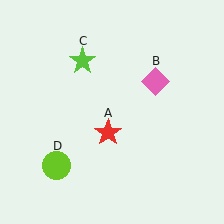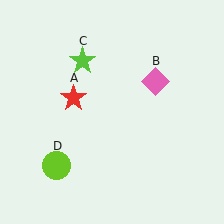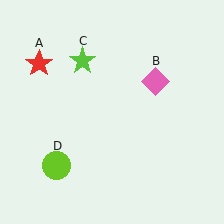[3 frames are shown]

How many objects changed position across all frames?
1 object changed position: red star (object A).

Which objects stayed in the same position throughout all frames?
Pink diamond (object B) and lime star (object C) and lime circle (object D) remained stationary.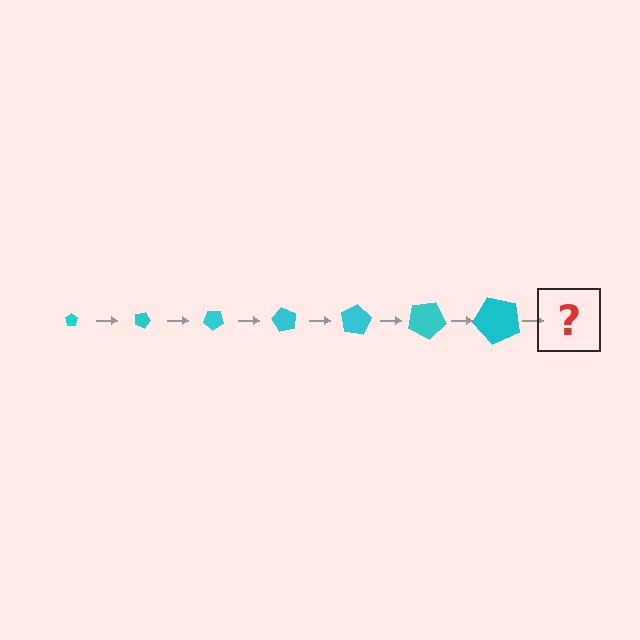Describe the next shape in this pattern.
It should be a pentagon, larger than the previous one and rotated 140 degrees from the start.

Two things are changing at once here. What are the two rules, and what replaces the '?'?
The two rules are that the pentagon grows larger each step and it rotates 20 degrees each step. The '?' should be a pentagon, larger than the previous one and rotated 140 degrees from the start.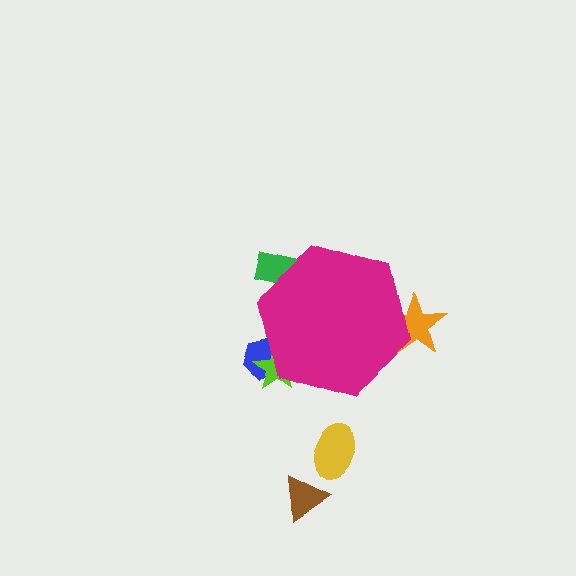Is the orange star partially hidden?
Yes, the orange star is partially hidden behind the magenta hexagon.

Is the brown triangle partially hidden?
No, the brown triangle is fully visible.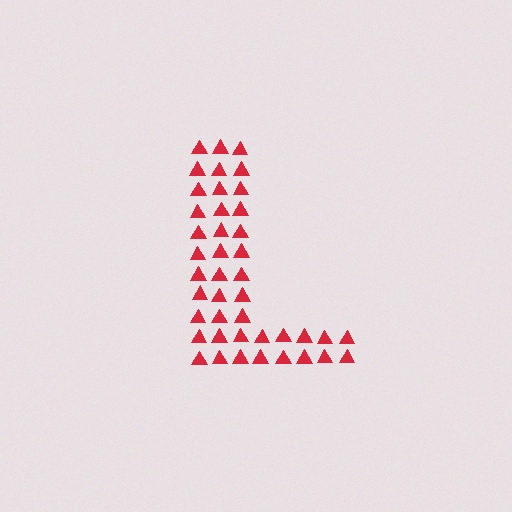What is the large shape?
The large shape is the letter L.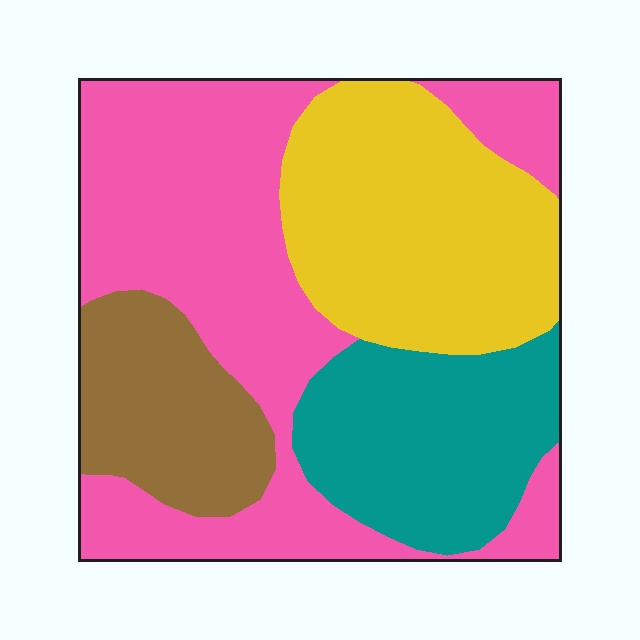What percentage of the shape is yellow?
Yellow covers about 25% of the shape.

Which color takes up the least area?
Brown, at roughly 15%.